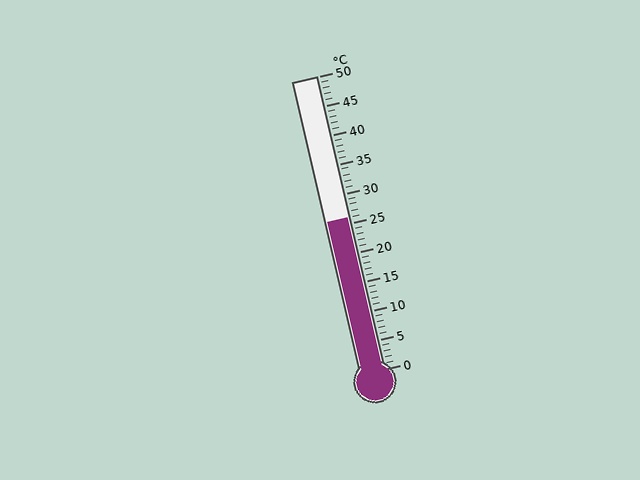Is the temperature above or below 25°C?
The temperature is above 25°C.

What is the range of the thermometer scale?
The thermometer scale ranges from 0°C to 50°C.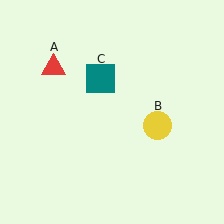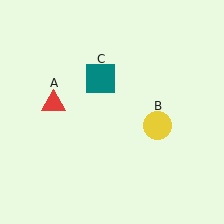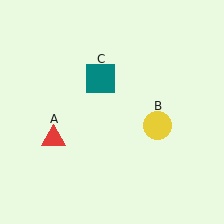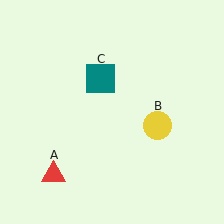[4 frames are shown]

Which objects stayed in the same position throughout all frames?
Yellow circle (object B) and teal square (object C) remained stationary.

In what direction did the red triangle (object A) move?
The red triangle (object A) moved down.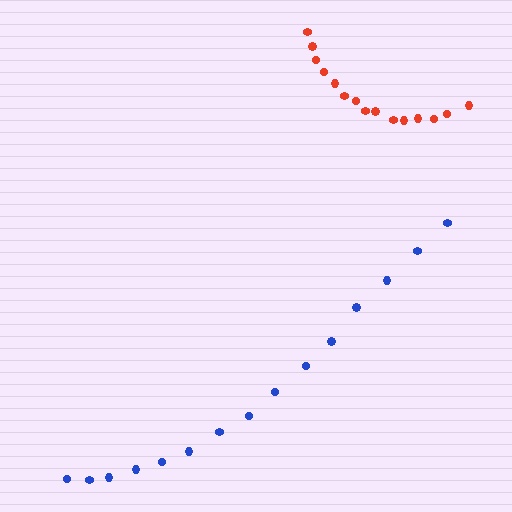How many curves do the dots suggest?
There are 2 distinct paths.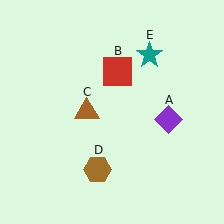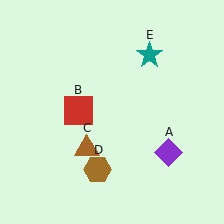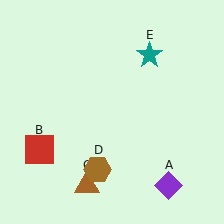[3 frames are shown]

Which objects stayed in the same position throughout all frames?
Brown hexagon (object D) and teal star (object E) remained stationary.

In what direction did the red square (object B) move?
The red square (object B) moved down and to the left.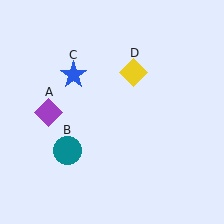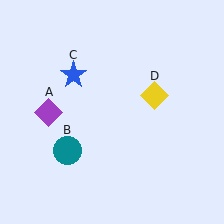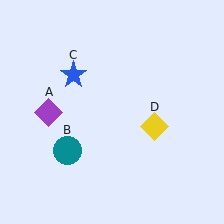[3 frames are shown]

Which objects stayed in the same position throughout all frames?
Purple diamond (object A) and teal circle (object B) and blue star (object C) remained stationary.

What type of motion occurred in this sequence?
The yellow diamond (object D) rotated clockwise around the center of the scene.